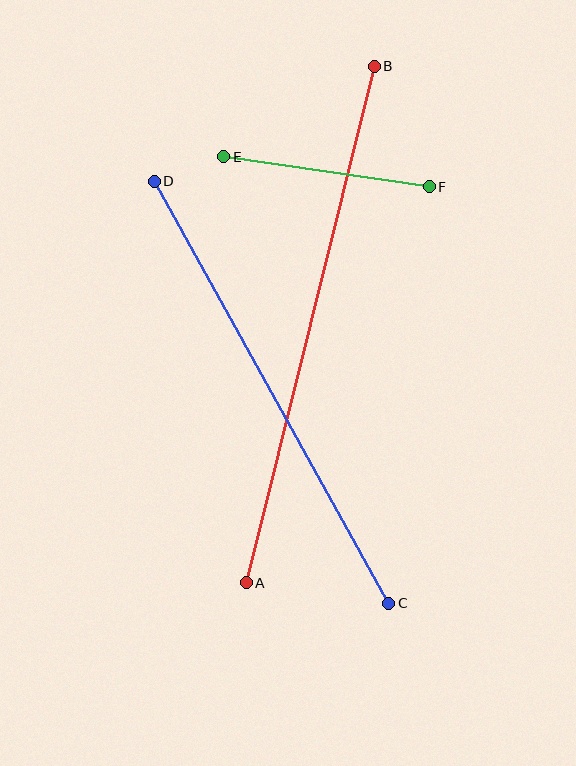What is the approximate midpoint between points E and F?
The midpoint is at approximately (326, 172) pixels.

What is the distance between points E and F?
The distance is approximately 208 pixels.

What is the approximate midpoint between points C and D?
The midpoint is at approximately (272, 392) pixels.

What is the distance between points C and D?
The distance is approximately 482 pixels.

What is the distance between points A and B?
The distance is approximately 532 pixels.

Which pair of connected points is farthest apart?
Points A and B are farthest apart.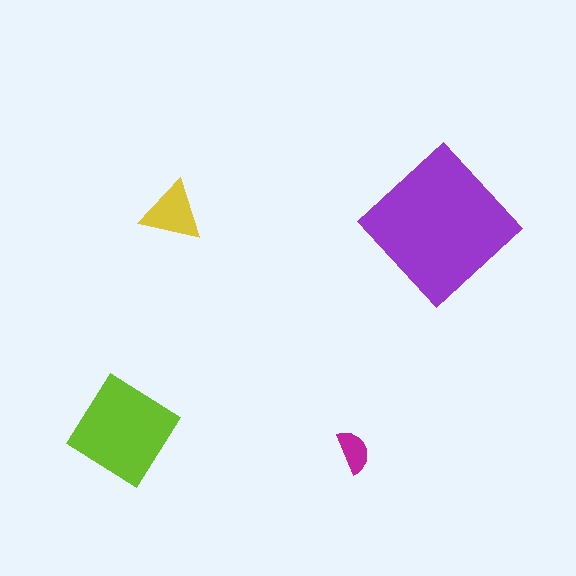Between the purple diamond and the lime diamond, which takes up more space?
The purple diamond.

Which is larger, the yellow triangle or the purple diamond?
The purple diamond.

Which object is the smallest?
The magenta semicircle.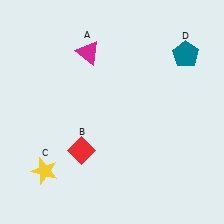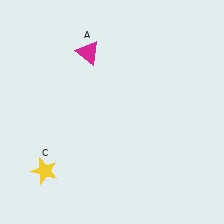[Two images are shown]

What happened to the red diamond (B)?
The red diamond (B) was removed in Image 2. It was in the bottom-left area of Image 1.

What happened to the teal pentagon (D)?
The teal pentagon (D) was removed in Image 2. It was in the top-right area of Image 1.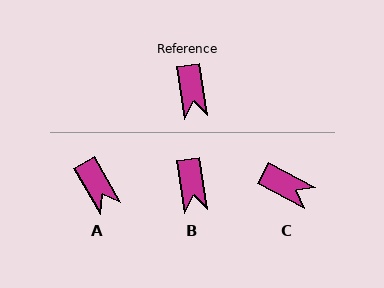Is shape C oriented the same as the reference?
No, it is off by about 53 degrees.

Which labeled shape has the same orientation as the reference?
B.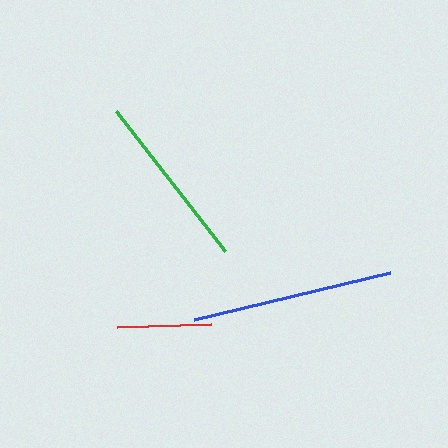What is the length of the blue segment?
The blue segment is approximately 202 pixels long.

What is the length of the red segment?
The red segment is approximately 94 pixels long.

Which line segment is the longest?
The blue line is the longest at approximately 202 pixels.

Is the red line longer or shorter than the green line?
The green line is longer than the red line.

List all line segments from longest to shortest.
From longest to shortest: blue, green, red.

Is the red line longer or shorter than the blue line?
The blue line is longer than the red line.